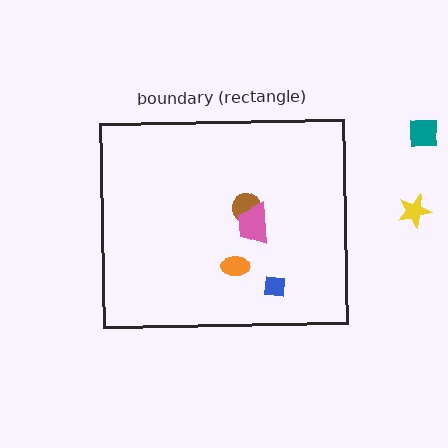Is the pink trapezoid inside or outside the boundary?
Inside.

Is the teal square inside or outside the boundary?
Outside.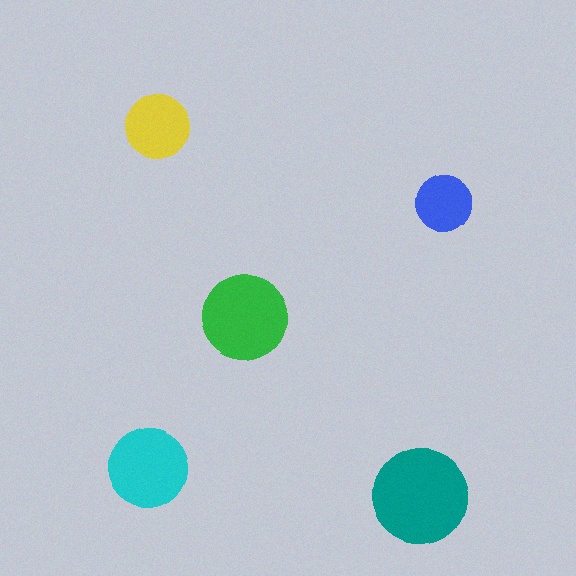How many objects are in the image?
There are 5 objects in the image.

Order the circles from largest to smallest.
the teal one, the green one, the cyan one, the yellow one, the blue one.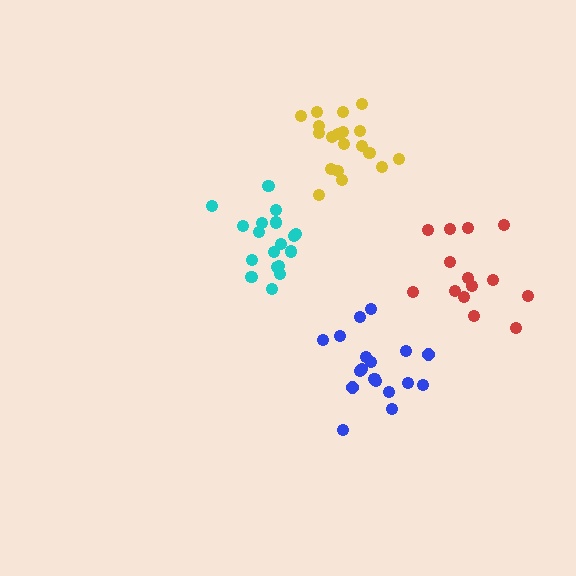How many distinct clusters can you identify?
There are 4 distinct clusters.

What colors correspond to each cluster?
The clusters are colored: blue, cyan, yellow, red.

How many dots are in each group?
Group 1: 18 dots, Group 2: 18 dots, Group 3: 19 dots, Group 4: 14 dots (69 total).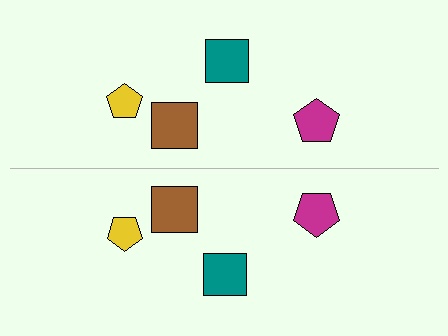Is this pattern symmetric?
Yes, this pattern has bilateral (reflection) symmetry.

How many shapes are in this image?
There are 8 shapes in this image.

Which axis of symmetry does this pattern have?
The pattern has a horizontal axis of symmetry running through the center of the image.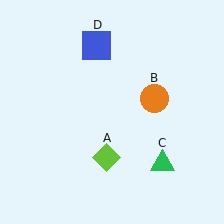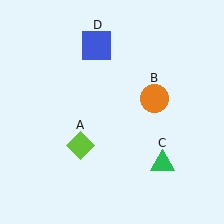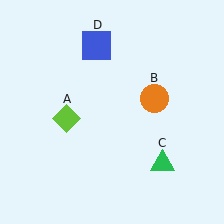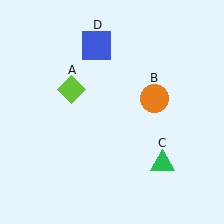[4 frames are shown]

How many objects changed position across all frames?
1 object changed position: lime diamond (object A).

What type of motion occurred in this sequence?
The lime diamond (object A) rotated clockwise around the center of the scene.